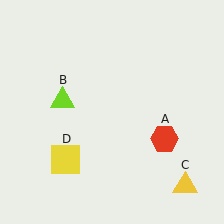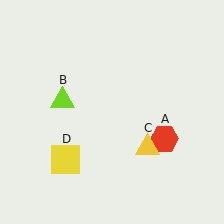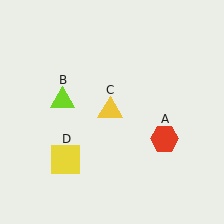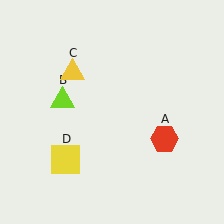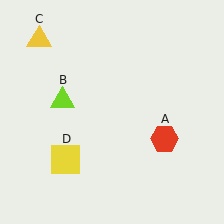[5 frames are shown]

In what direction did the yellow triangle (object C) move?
The yellow triangle (object C) moved up and to the left.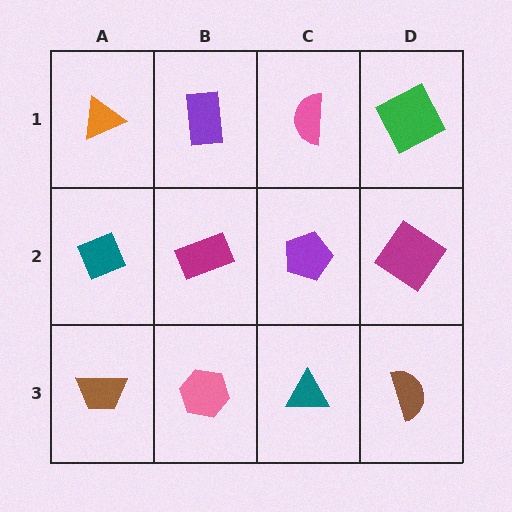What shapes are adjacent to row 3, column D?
A magenta diamond (row 2, column D), a teal triangle (row 3, column C).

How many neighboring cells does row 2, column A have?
3.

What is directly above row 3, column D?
A magenta diamond.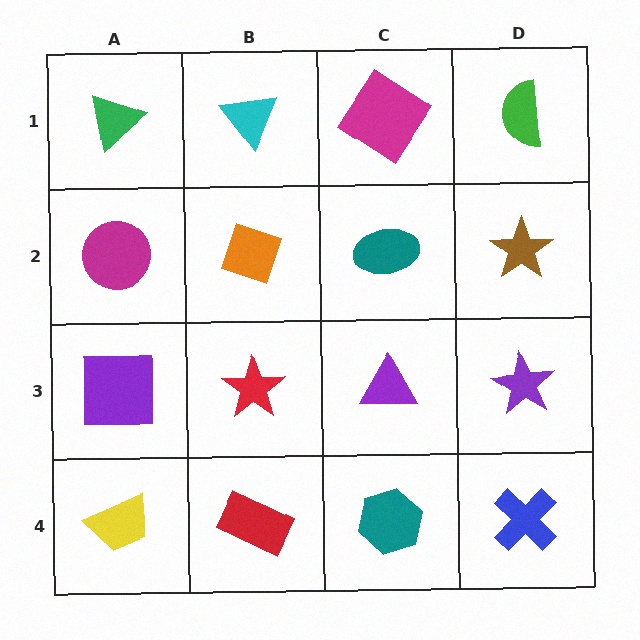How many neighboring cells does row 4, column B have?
3.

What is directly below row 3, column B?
A red rectangle.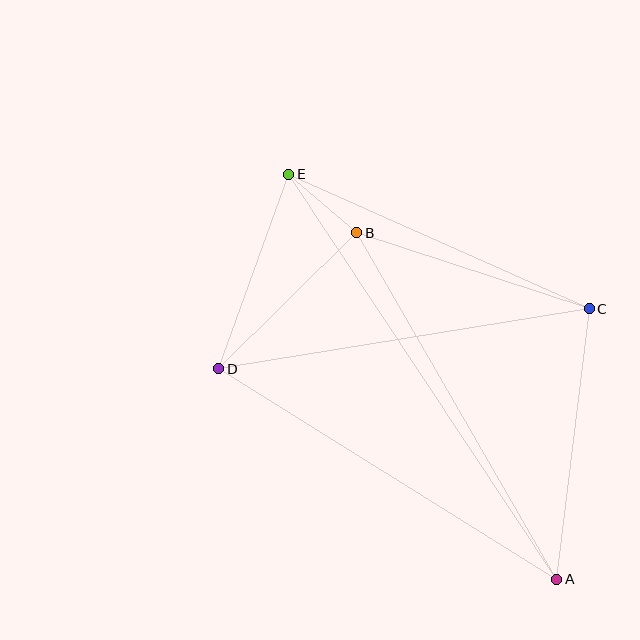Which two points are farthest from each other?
Points A and E are farthest from each other.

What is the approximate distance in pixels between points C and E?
The distance between C and E is approximately 329 pixels.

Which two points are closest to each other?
Points B and E are closest to each other.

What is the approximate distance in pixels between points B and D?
The distance between B and D is approximately 194 pixels.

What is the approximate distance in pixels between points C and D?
The distance between C and D is approximately 375 pixels.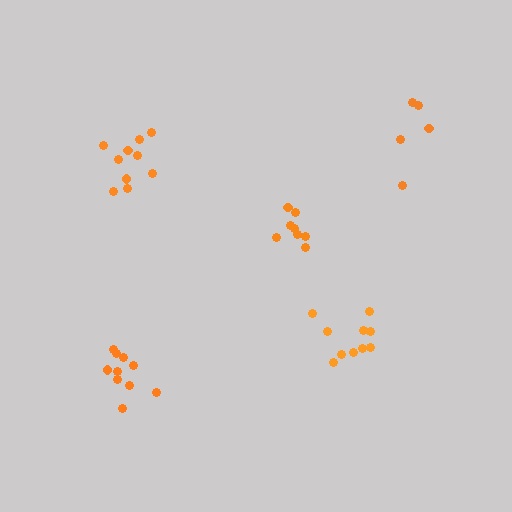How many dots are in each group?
Group 1: 10 dots, Group 2: 5 dots, Group 3: 10 dots, Group 4: 8 dots, Group 5: 10 dots (43 total).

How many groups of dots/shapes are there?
There are 5 groups.